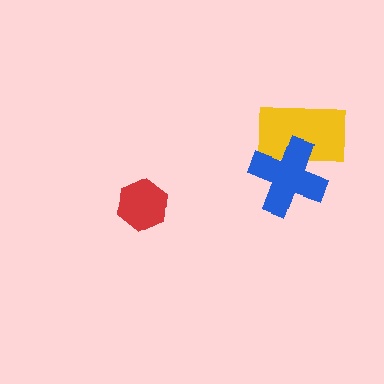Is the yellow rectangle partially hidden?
Yes, it is partially covered by another shape.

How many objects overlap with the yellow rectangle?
1 object overlaps with the yellow rectangle.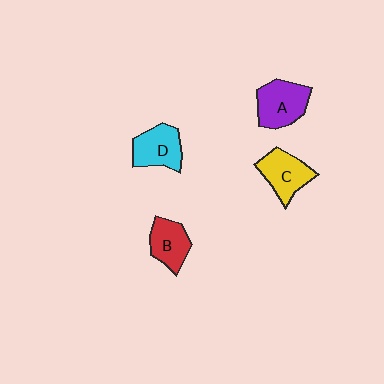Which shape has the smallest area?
Shape B (red).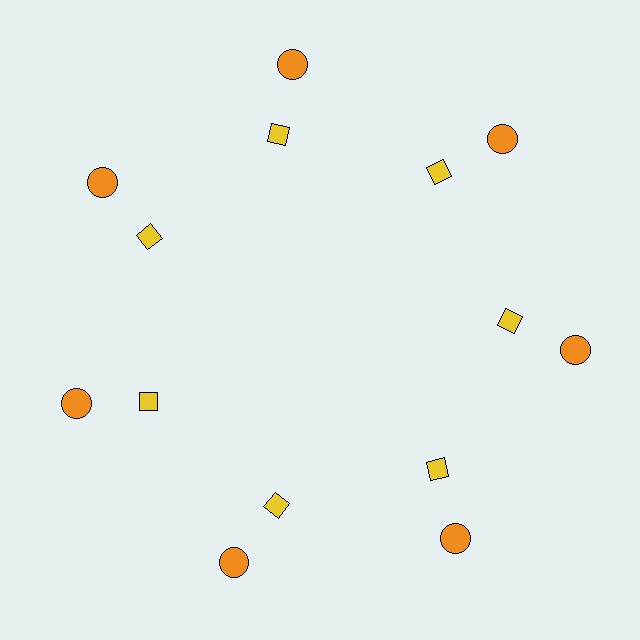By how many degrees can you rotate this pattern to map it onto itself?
The pattern maps onto itself every 51 degrees of rotation.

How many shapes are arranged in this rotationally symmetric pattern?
There are 14 shapes, arranged in 7 groups of 2.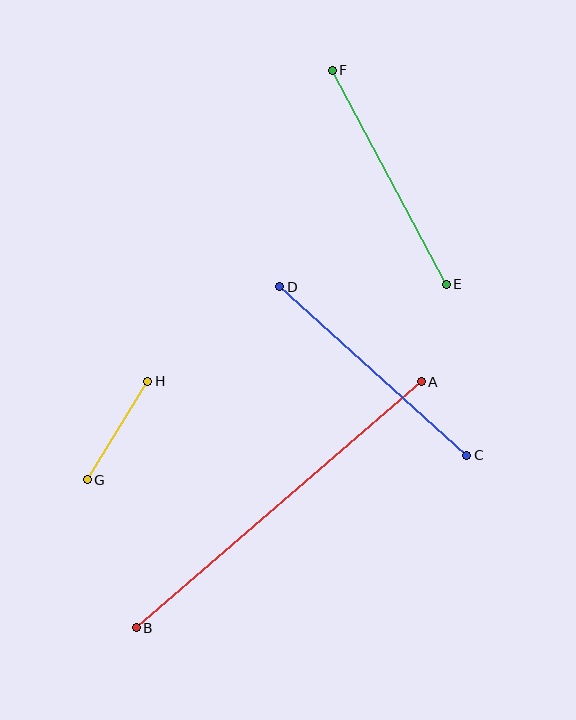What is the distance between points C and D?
The distance is approximately 252 pixels.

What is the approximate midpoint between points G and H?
The midpoint is at approximately (118, 431) pixels.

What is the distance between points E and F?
The distance is approximately 243 pixels.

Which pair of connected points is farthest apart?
Points A and B are farthest apart.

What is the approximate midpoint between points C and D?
The midpoint is at approximately (373, 371) pixels.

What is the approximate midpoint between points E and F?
The midpoint is at approximately (389, 177) pixels.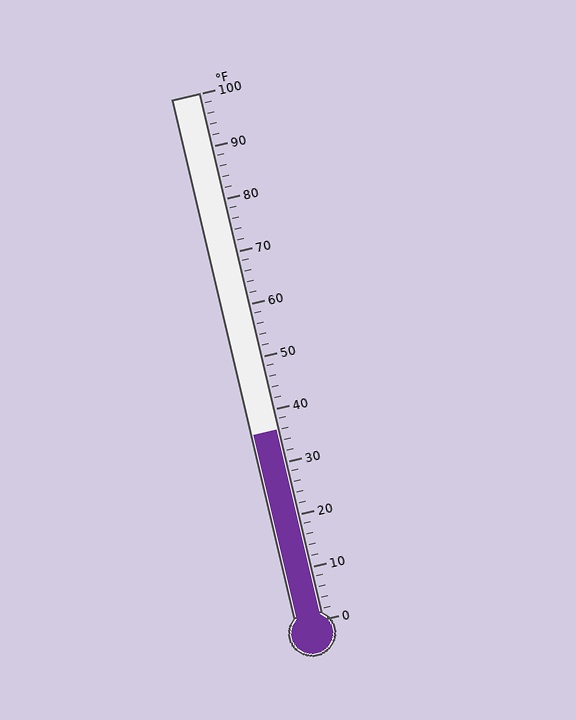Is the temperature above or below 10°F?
The temperature is above 10°F.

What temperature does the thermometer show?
The thermometer shows approximately 36°F.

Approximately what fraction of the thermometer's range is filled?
The thermometer is filled to approximately 35% of its range.